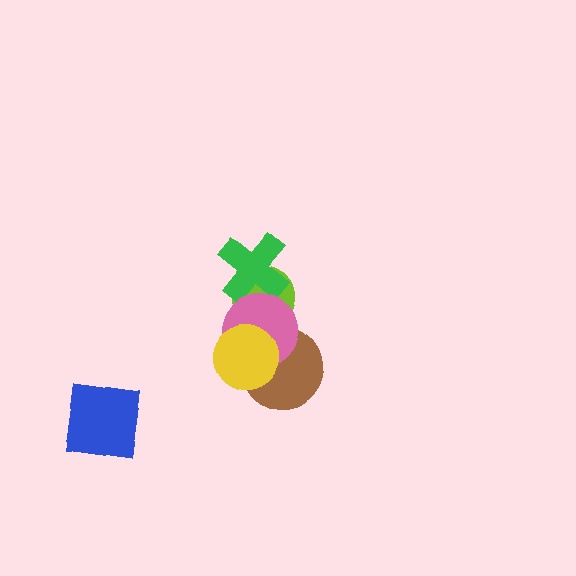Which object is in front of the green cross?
The pink circle is in front of the green cross.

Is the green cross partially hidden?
Yes, it is partially covered by another shape.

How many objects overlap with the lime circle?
2 objects overlap with the lime circle.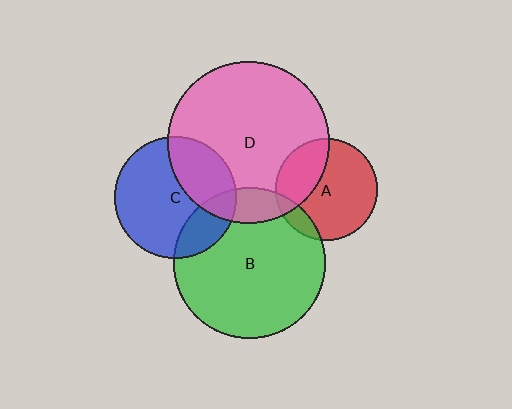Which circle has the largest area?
Circle D (pink).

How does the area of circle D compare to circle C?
Approximately 1.8 times.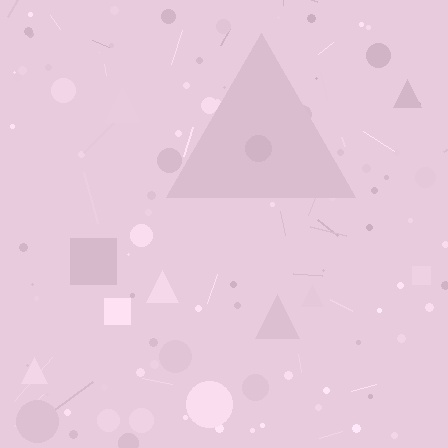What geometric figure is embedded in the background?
A triangle is embedded in the background.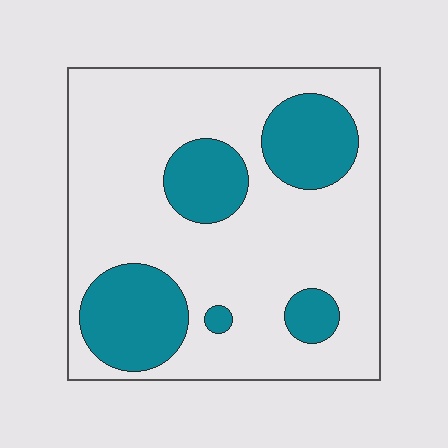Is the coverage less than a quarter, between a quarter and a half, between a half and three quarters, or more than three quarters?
Between a quarter and a half.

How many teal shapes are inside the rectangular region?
5.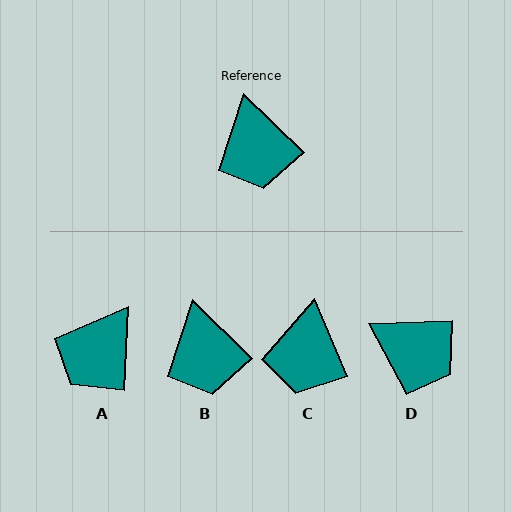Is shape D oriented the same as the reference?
No, it is off by about 46 degrees.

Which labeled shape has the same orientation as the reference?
B.